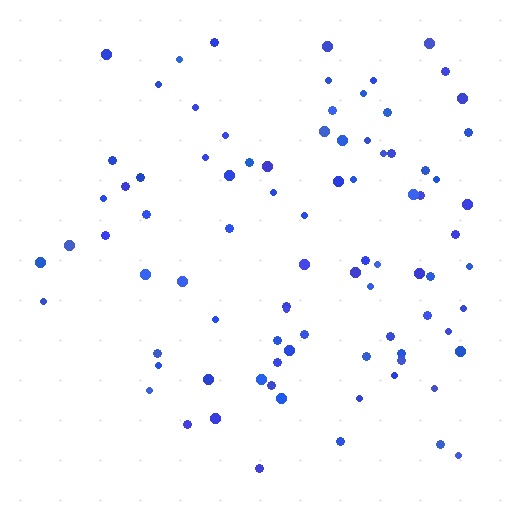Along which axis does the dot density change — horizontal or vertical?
Horizontal.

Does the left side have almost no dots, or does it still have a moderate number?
Still a moderate number, just noticeably fewer than the right.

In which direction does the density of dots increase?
From left to right, with the right side densest.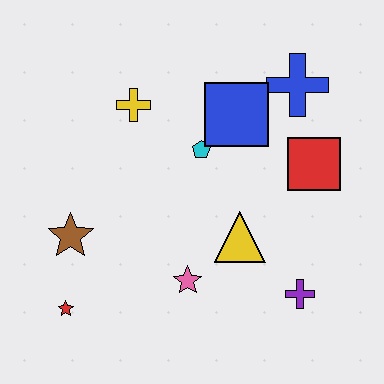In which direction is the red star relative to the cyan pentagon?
The red star is below the cyan pentagon.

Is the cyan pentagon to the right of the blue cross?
No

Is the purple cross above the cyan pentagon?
No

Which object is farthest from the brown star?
The blue cross is farthest from the brown star.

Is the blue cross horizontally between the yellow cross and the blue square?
No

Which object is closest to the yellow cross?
The cyan pentagon is closest to the yellow cross.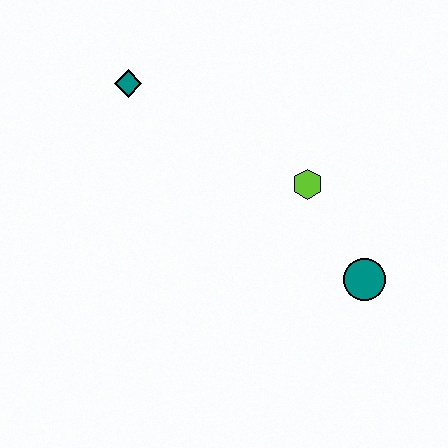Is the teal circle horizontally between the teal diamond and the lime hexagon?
No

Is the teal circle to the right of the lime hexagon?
Yes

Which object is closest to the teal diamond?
The lime hexagon is closest to the teal diamond.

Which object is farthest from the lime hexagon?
The teal diamond is farthest from the lime hexagon.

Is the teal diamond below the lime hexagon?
No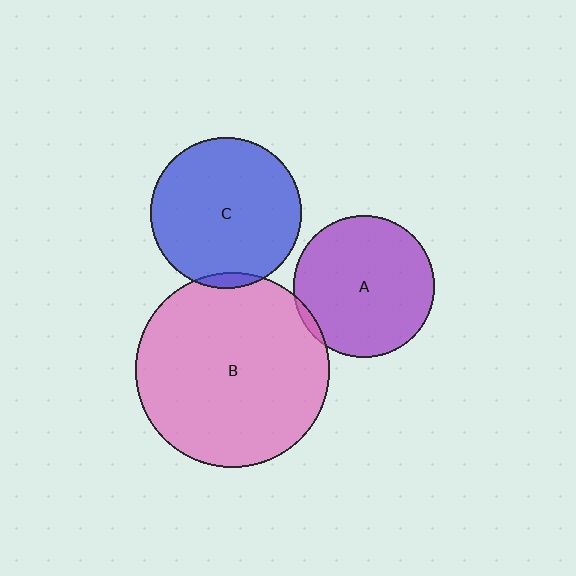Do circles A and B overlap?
Yes.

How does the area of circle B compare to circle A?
Approximately 1.9 times.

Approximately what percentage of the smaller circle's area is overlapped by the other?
Approximately 5%.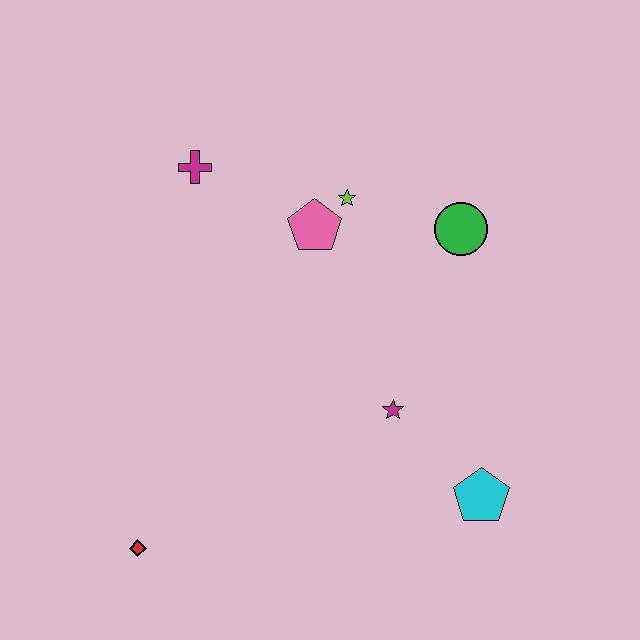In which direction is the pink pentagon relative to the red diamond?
The pink pentagon is above the red diamond.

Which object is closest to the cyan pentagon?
The magenta star is closest to the cyan pentagon.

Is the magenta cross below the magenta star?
No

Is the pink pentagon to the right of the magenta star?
No